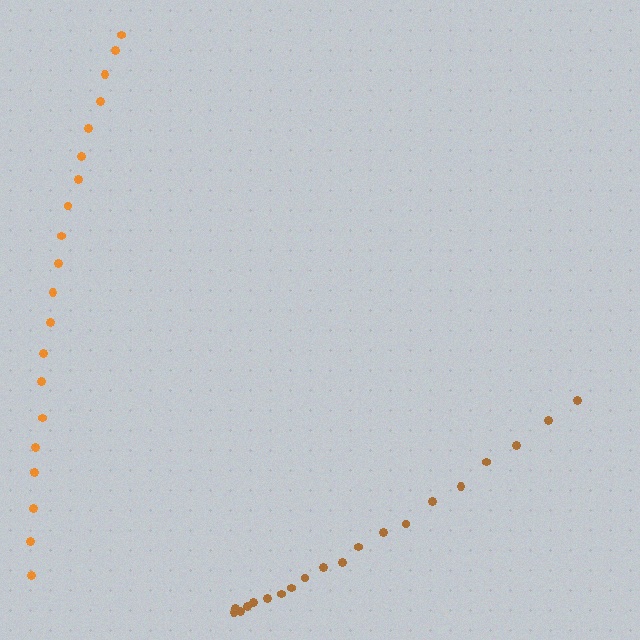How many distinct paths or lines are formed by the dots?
There are 2 distinct paths.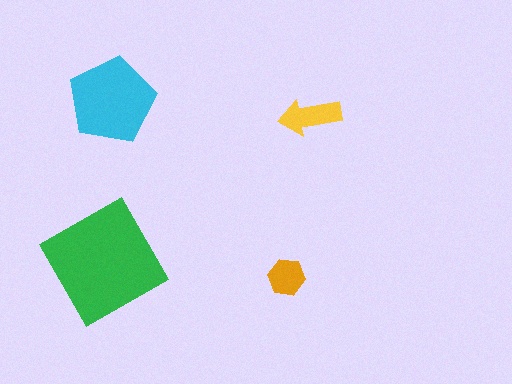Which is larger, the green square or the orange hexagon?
The green square.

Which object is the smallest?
The orange hexagon.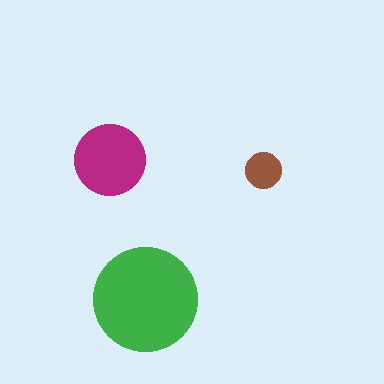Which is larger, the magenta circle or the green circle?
The green one.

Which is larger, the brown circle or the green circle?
The green one.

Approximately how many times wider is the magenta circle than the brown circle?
About 2 times wider.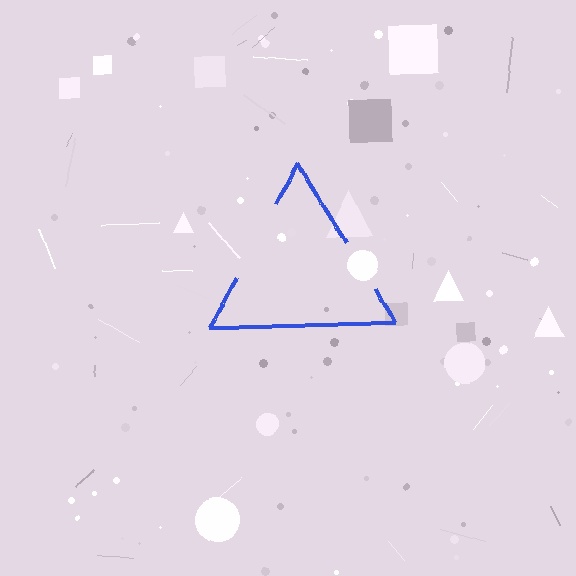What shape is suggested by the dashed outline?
The dashed outline suggests a triangle.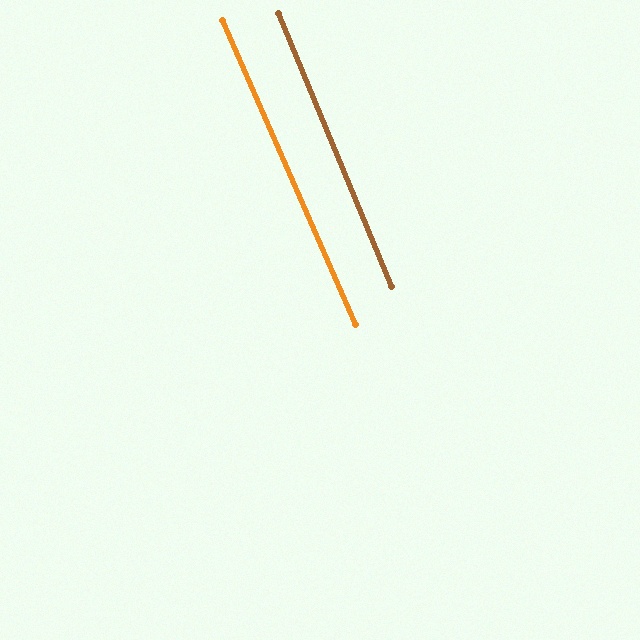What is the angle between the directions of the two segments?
Approximately 1 degree.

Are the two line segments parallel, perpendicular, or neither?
Parallel — their directions differ by only 1.2°.